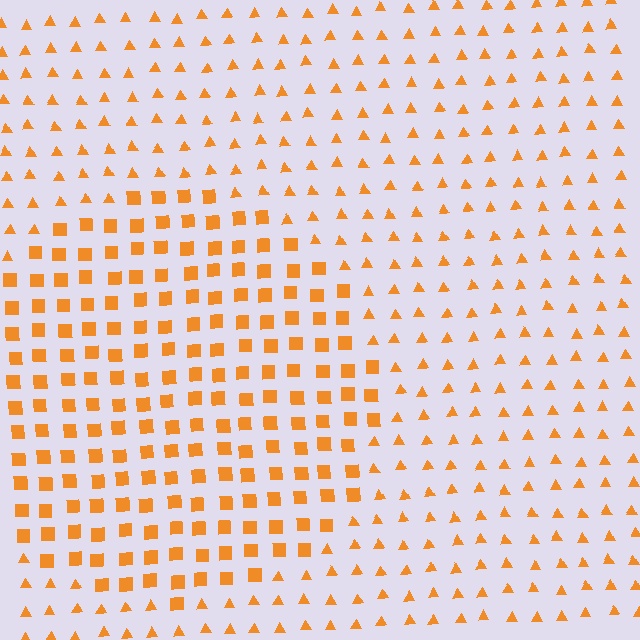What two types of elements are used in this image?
The image uses squares inside the circle region and triangles outside it.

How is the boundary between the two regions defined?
The boundary is defined by a change in element shape: squares inside vs. triangles outside. All elements share the same color and spacing.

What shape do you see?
I see a circle.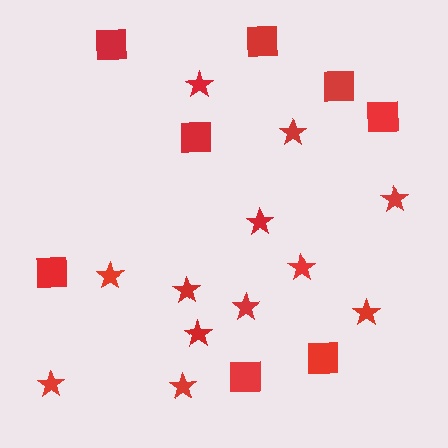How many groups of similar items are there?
There are 2 groups: one group of stars (12) and one group of squares (8).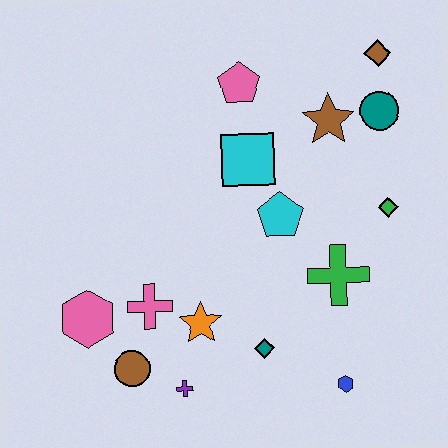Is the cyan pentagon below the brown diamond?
Yes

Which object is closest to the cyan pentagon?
The cyan square is closest to the cyan pentagon.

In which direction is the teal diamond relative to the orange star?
The teal diamond is to the right of the orange star.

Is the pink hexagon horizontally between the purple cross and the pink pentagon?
No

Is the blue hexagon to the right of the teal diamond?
Yes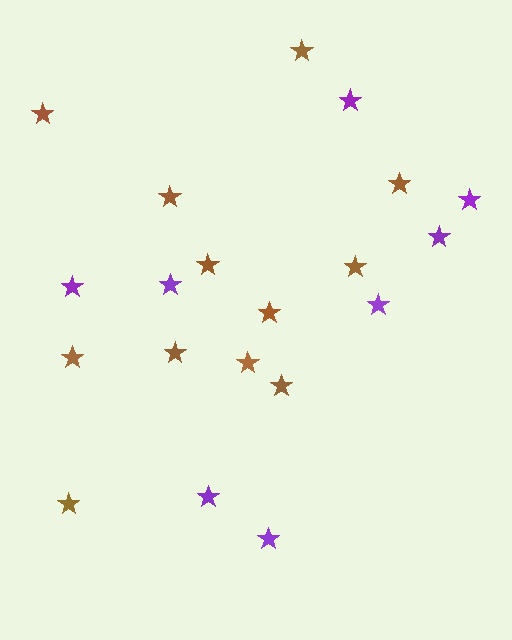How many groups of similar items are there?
There are 2 groups: one group of purple stars (8) and one group of brown stars (12).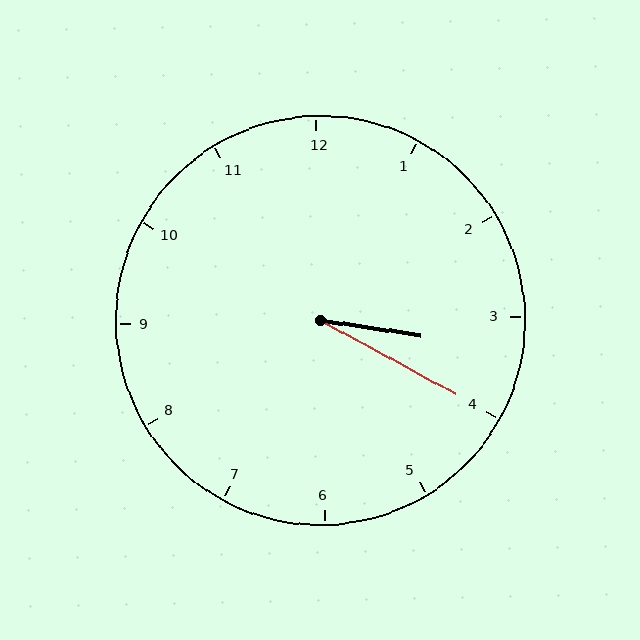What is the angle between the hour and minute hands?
Approximately 20 degrees.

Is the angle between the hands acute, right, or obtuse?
It is acute.